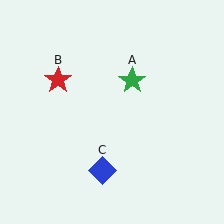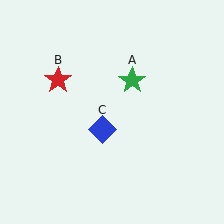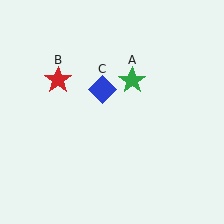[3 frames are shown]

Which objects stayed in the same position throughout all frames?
Green star (object A) and red star (object B) remained stationary.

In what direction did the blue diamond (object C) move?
The blue diamond (object C) moved up.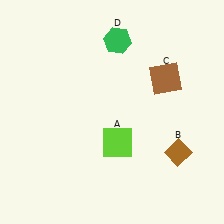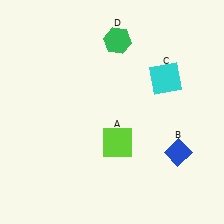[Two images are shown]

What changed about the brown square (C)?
In Image 1, C is brown. In Image 2, it changed to cyan.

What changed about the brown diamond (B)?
In Image 1, B is brown. In Image 2, it changed to blue.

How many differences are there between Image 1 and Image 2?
There are 2 differences between the two images.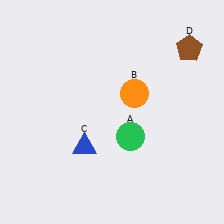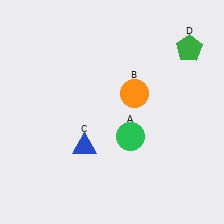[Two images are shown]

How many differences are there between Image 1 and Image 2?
There is 1 difference between the two images.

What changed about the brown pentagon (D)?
In Image 1, D is brown. In Image 2, it changed to green.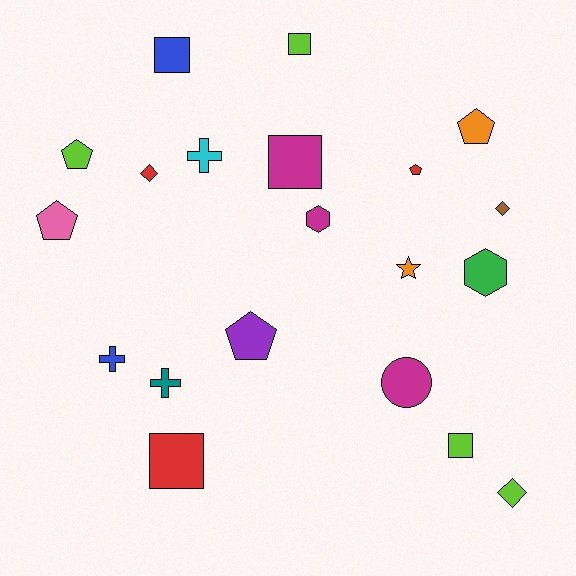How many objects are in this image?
There are 20 objects.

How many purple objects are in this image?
There is 1 purple object.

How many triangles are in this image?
There are no triangles.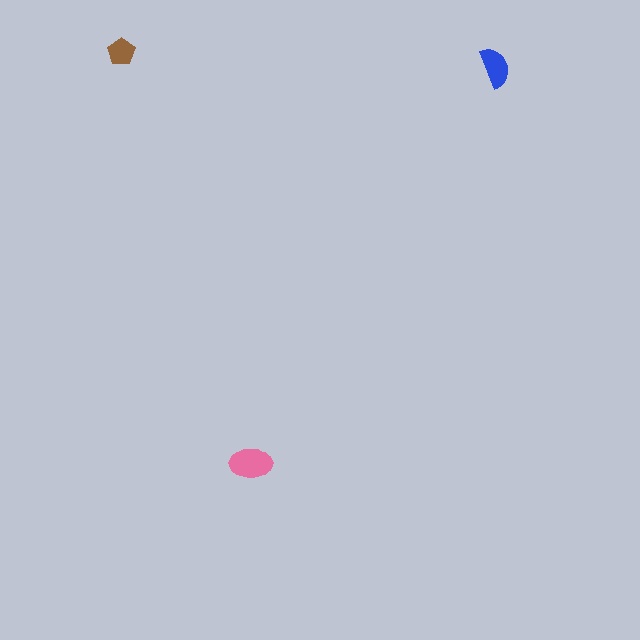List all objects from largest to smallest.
The pink ellipse, the blue semicircle, the brown pentagon.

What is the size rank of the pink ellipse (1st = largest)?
1st.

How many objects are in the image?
There are 3 objects in the image.